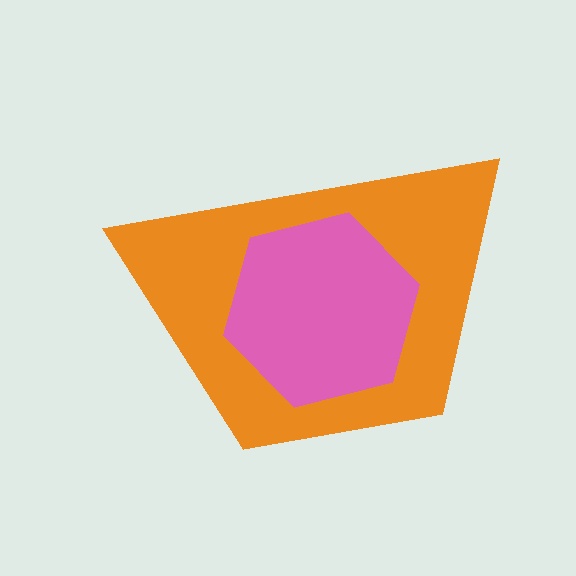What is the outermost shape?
The orange trapezoid.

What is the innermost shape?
The pink hexagon.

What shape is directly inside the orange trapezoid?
The pink hexagon.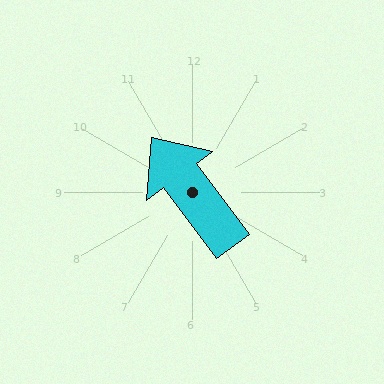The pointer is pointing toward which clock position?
Roughly 11 o'clock.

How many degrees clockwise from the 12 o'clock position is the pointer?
Approximately 323 degrees.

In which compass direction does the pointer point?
Northwest.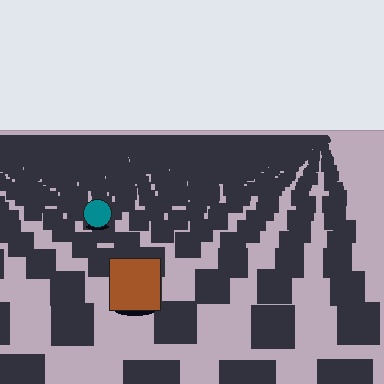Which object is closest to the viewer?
The brown square is closest. The texture marks near it are larger and more spread out.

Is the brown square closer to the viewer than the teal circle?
Yes. The brown square is closer — you can tell from the texture gradient: the ground texture is coarser near it.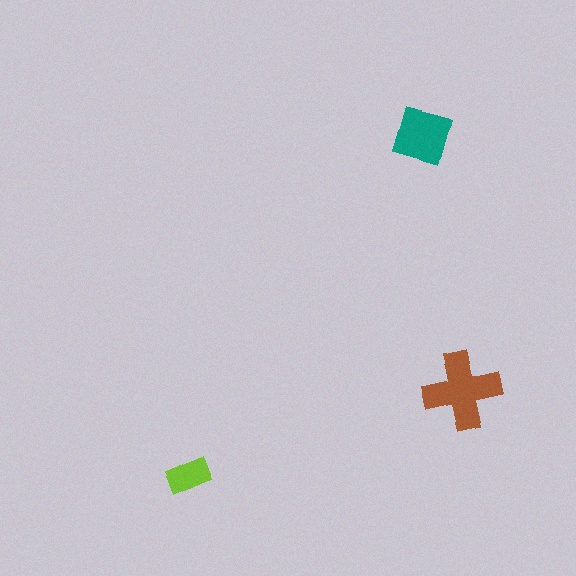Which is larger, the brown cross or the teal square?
The brown cross.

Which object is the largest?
The brown cross.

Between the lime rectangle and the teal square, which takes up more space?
The teal square.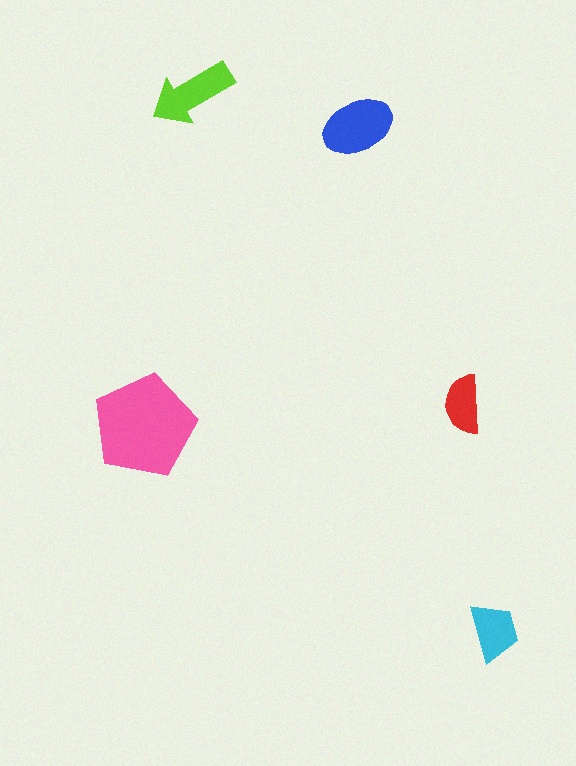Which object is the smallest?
The red semicircle.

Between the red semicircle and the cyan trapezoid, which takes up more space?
The cyan trapezoid.